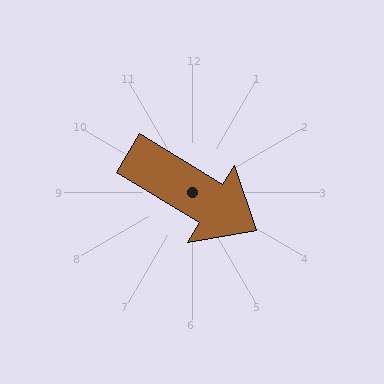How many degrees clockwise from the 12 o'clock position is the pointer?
Approximately 121 degrees.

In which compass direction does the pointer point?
Southeast.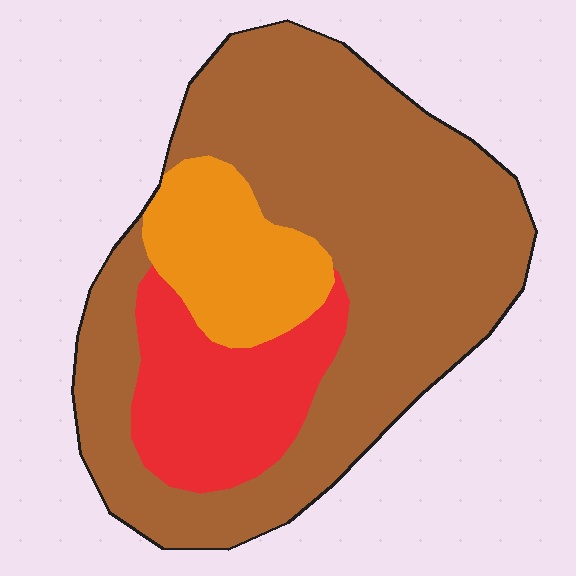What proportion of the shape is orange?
Orange takes up about one sixth (1/6) of the shape.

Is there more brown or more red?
Brown.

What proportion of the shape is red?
Red covers 18% of the shape.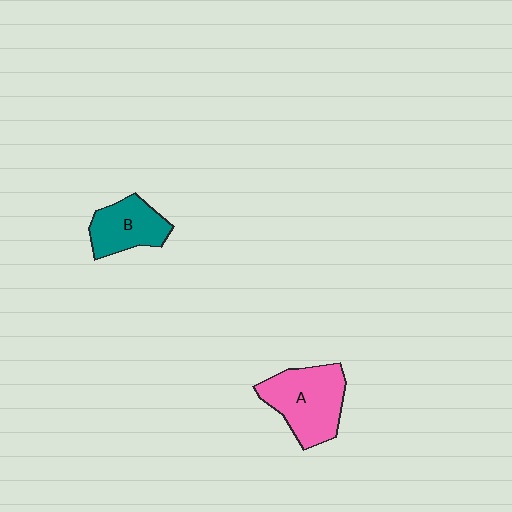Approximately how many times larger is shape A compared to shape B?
Approximately 1.4 times.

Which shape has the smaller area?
Shape B (teal).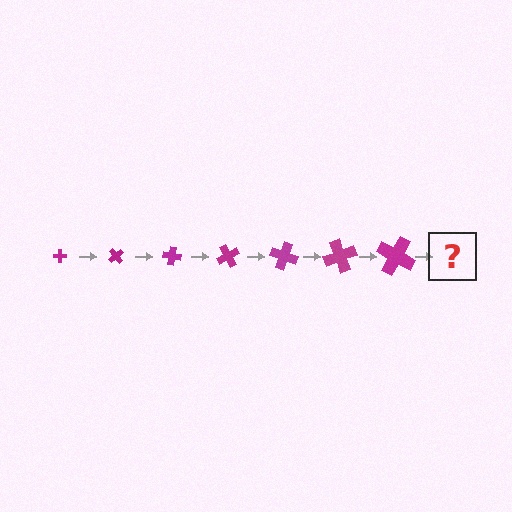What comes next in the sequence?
The next element should be a cross, larger than the previous one and rotated 350 degrees from the start.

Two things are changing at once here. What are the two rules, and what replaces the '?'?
The two rules are that the cross grows larger each step and it rotates 50 degrees each step. The '?' should be a cross, larger than the previous one and rotated 350 degrees from the start.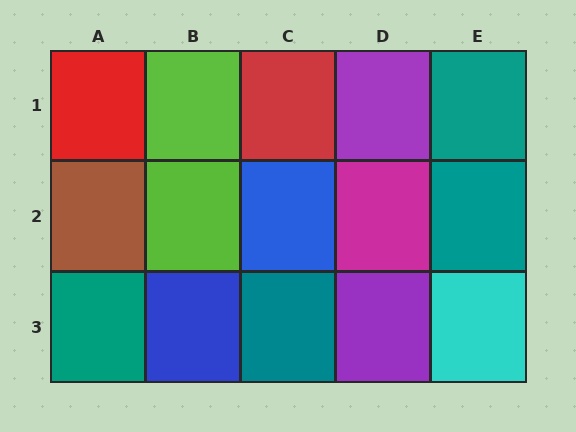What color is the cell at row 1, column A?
Red.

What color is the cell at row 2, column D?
Magenta.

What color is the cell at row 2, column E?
Teal.